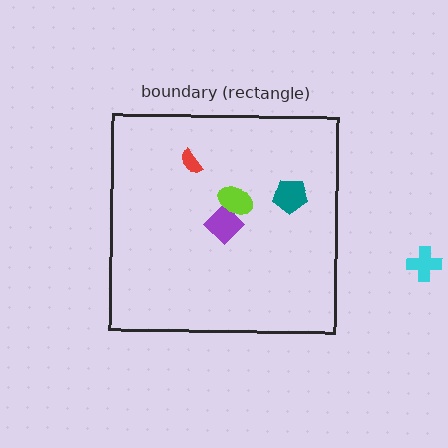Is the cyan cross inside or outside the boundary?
Outside.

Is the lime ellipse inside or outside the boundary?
Inside.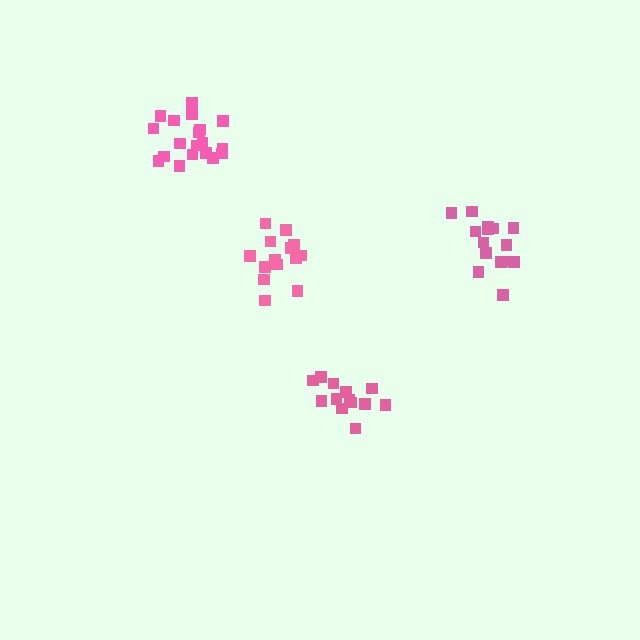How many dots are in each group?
Group 1: 19 dots, Group 2: 13 dots, Group 3: 15 dots, Group 4: 14 dots (61 total).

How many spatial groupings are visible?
There are 4 spatial groupings.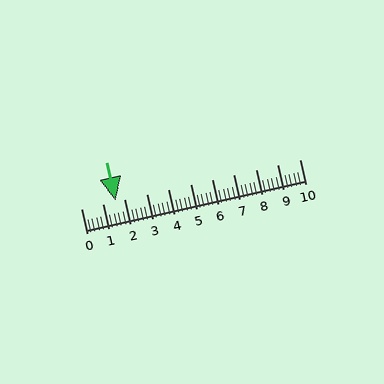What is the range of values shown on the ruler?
The ruler shows values from 0 to 10.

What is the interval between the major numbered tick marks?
The major tick marks are spaced 1 units apart.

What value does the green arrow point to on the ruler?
The green arrow points to approximately 1.6.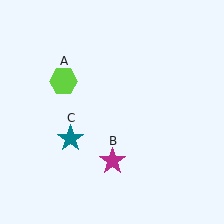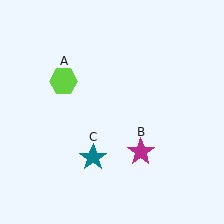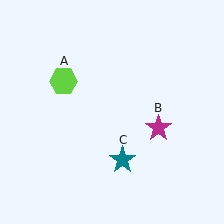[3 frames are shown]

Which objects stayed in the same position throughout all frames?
Lime hexagon (object A) remained stationary.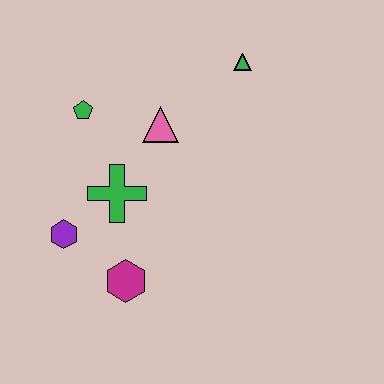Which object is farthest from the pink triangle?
The magenta hexagon is farthest from the pink triangle.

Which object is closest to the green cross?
The purple hexagon is closest to the green cross.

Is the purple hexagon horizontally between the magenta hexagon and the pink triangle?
No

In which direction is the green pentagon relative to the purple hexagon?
The green pentagon is above the purple hexagon.